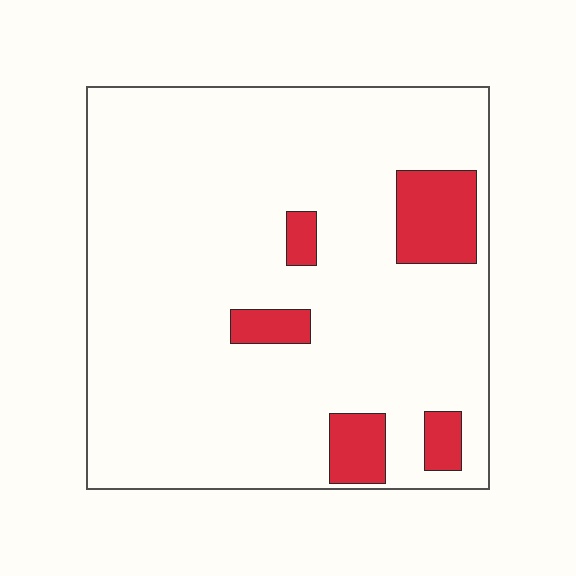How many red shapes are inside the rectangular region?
5.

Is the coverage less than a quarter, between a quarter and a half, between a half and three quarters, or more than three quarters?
Less than a quarter.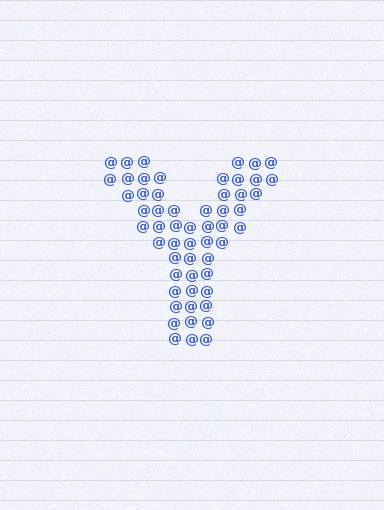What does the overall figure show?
The overall figure shows the letter Y.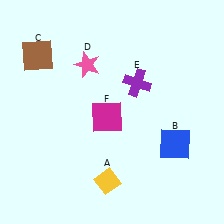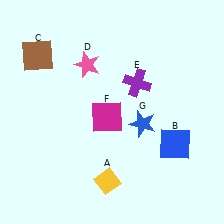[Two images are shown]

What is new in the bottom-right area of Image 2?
A blue star (G) was added in the bottom-right area of Image 2.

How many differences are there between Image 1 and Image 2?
There is 1 difference between the two images.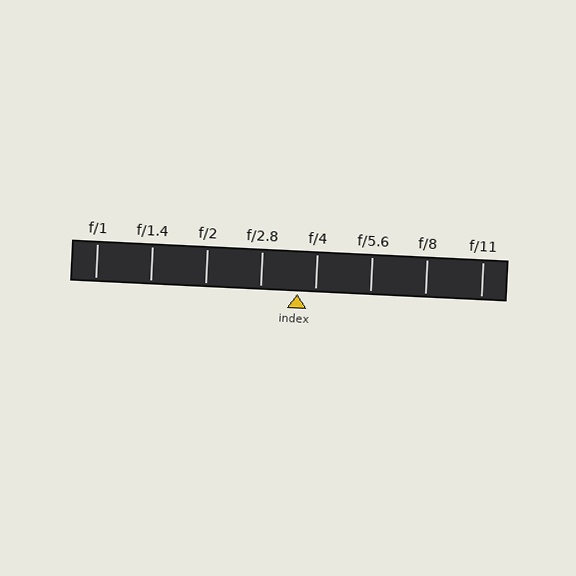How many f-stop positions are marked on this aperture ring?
There are 8 f-stop positions marked.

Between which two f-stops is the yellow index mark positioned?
The index mark is between f/2.8 and f/4.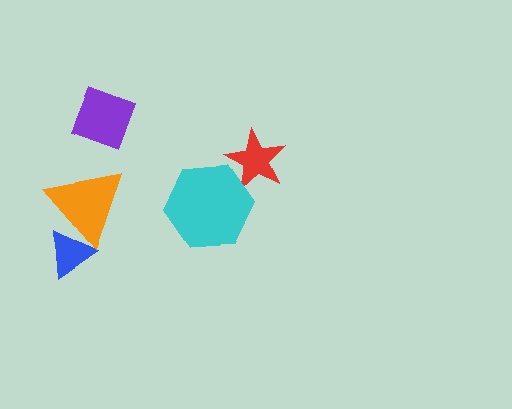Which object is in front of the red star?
The cyan hexagon is in front of the red star.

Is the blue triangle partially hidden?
Yes, it is partially covered by another shape.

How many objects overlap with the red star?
1 object overlaps with the red star.